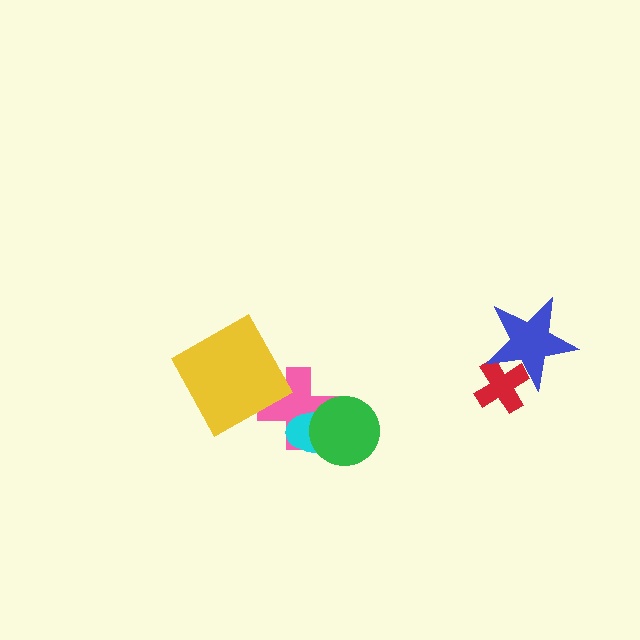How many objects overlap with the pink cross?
3 objects overlap with the pink cross.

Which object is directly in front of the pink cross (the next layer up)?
The cyan ellipse is directly in front of the pink cross.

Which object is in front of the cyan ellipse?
The green circle is in front of the cyan ellipse.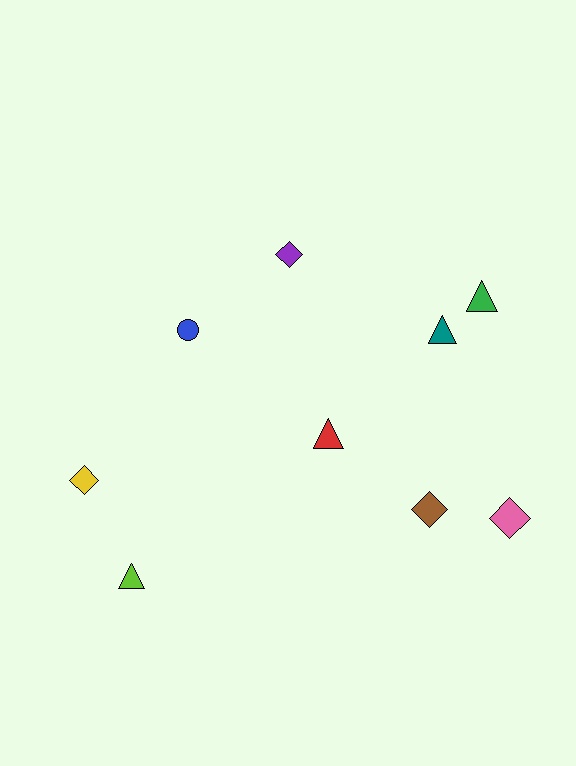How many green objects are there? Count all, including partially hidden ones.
There is 1 green object.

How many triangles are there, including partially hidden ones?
There are 4 triangles.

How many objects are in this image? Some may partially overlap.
There are 9 objects.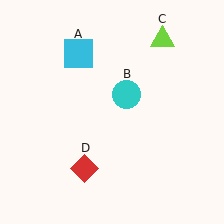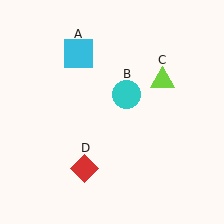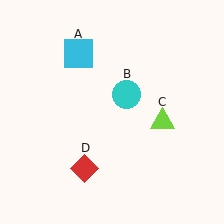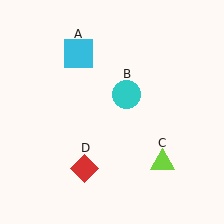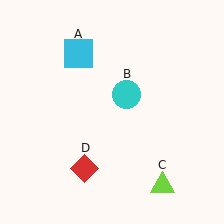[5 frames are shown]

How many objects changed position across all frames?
1 object changed position: lime triangle (object C).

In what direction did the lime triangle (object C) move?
The lime triangle (object C) moved down.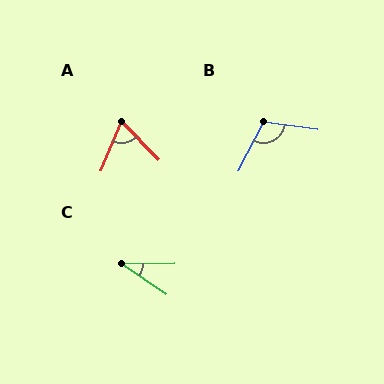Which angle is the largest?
B, at approximately 109 degrees.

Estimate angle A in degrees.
Approximately 67 degrees.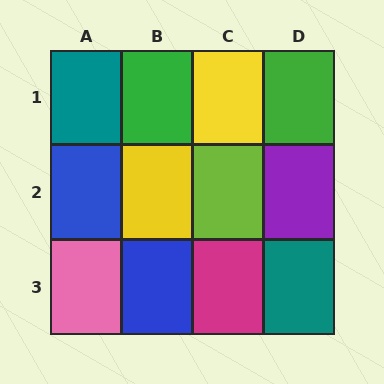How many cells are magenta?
1 cell is magenta.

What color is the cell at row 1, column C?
Yellow.